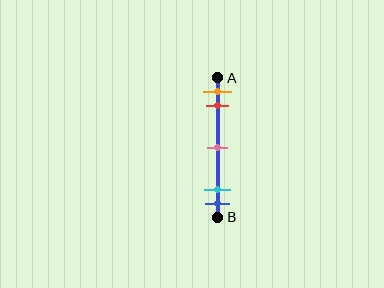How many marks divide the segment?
There are 5 marks dividing the segment.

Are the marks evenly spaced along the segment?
No, the marks are not evenly spaced.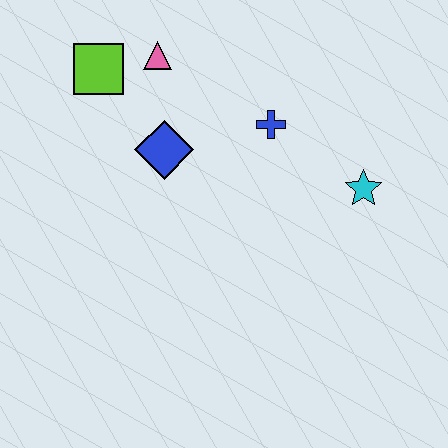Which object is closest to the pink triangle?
The lime square is closest to the pink triangle.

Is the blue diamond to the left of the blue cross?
Yes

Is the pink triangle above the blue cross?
Yes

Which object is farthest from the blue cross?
The lime square is farthest from the blue cross.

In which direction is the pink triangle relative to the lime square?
The pink triangle is to the right of the lime square.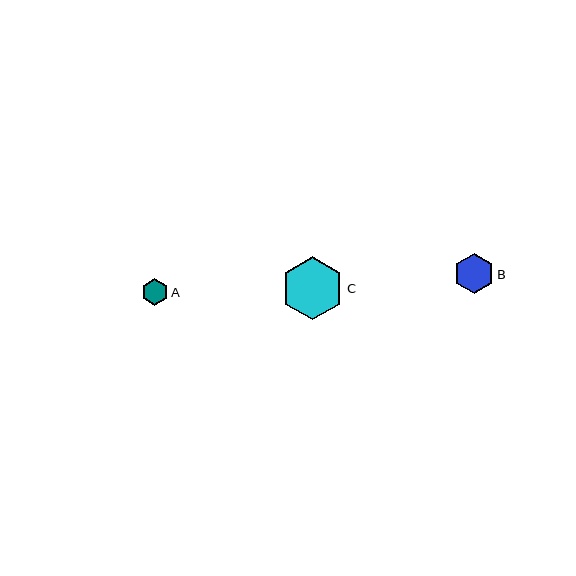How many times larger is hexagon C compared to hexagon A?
Hexagon C is approximately 2.4 times the size of hexagon A.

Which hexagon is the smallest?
Hexagon A is the smallest with a size of approximately 27 pixels.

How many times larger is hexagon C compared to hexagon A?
Hexagon C is approximately 2.4 times the size of hexagon A.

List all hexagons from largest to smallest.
From largest to smallest: C, B, A.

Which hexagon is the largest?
Hexagon C is the largest with a size of approximately 63 pixels.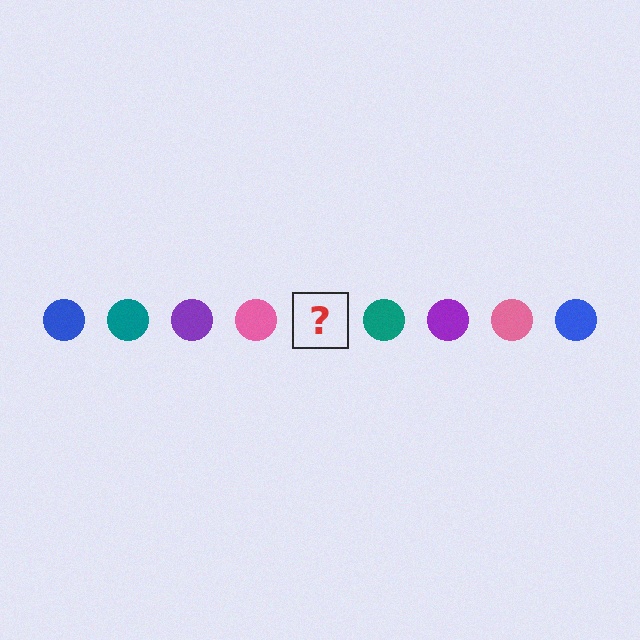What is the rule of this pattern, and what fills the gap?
The rule is that the pattern cycles through blue, teal, purple, pink circles. The gap should be filled with a blue circle.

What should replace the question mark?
The question mark should be replaced with a blue circle.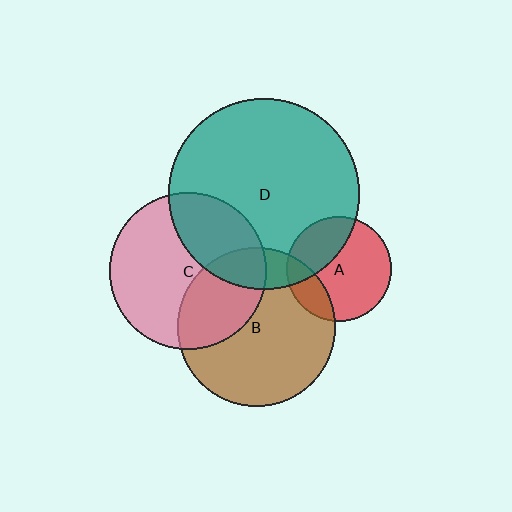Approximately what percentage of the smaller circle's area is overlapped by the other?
Approximately 35%.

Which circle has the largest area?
Circle D (teal).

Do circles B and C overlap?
Yes.